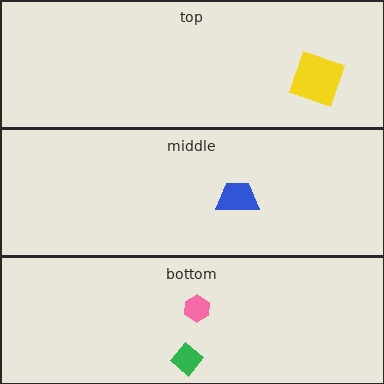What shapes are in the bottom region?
The green diamond, the pink hexagon.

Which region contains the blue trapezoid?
The middle region.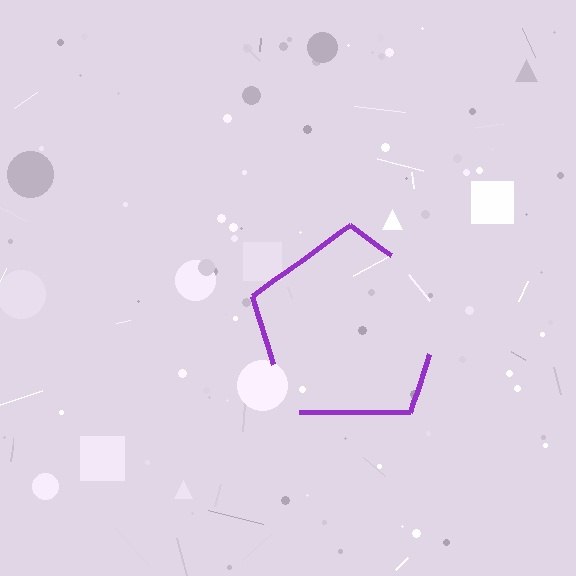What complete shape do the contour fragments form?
The contour fragments form a pentagon.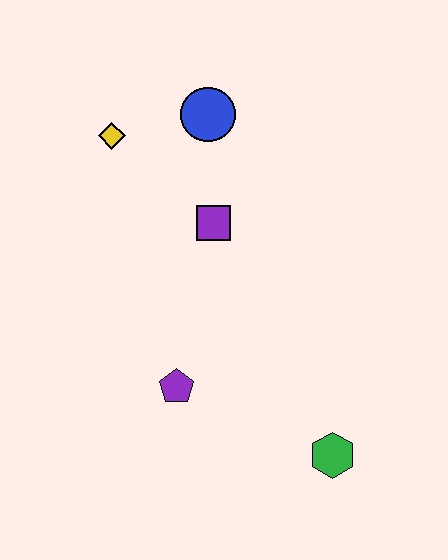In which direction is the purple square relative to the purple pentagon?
The purple square is above the purple pentagon.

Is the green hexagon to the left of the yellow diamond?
No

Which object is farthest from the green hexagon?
The yellow diamond is farthest from the green hexagon.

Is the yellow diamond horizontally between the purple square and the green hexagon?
No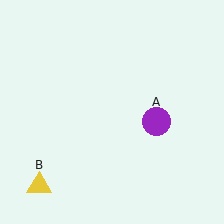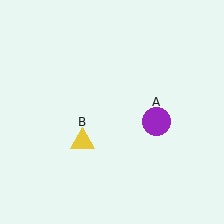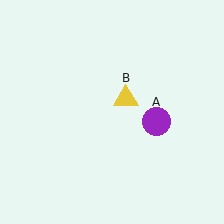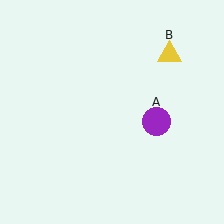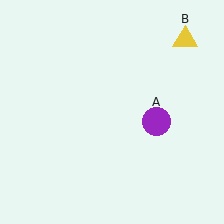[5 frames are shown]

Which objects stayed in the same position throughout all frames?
Purple circle (object A) remained stationary.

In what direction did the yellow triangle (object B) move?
The yellow triangle (object B) moved up and to the right.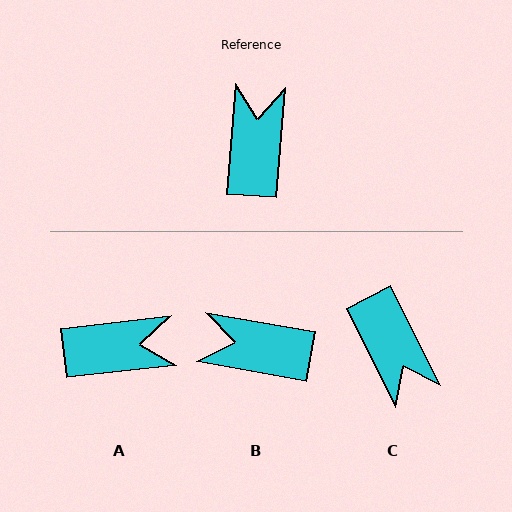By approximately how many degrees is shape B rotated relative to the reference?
Approximately 84 degrees counter-clockwise.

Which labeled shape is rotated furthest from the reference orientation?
C, about 149 degrees away.